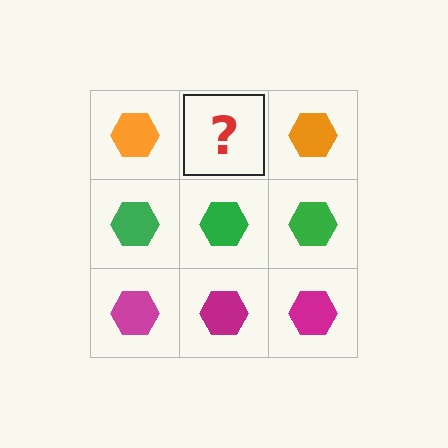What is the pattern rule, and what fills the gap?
The rule is that each row has a consistent color. The gap should be filled with an orange hexagon.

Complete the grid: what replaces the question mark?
The question mark should be replaced with an orange hexagon.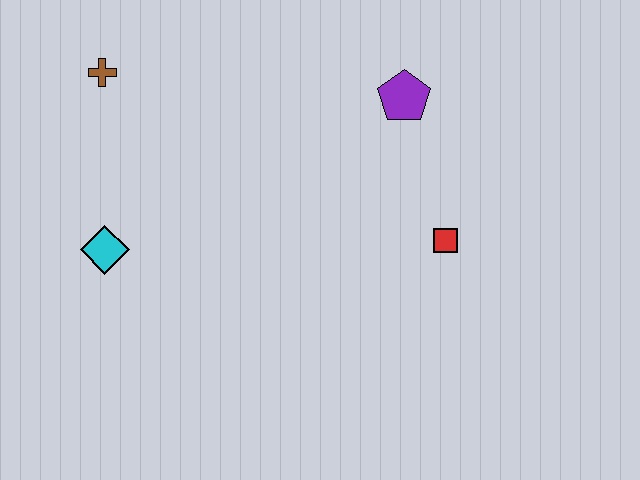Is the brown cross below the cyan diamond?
No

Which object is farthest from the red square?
The brown cross is farthest from the red square.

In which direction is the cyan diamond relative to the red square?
The cyan diamond is to the left of the red square.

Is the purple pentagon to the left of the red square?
Yes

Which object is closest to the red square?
The purple pentagon is closest to the red square.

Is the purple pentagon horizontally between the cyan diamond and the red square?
Yes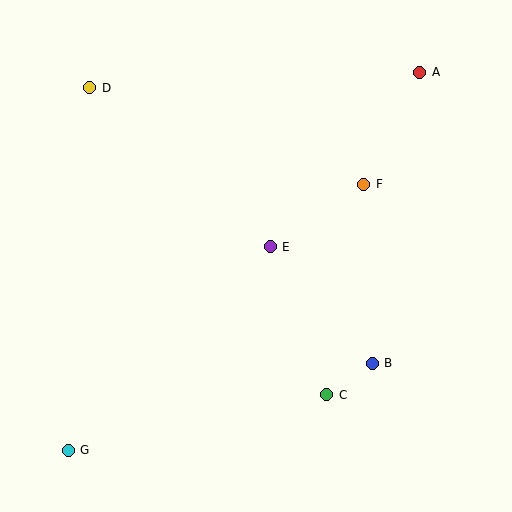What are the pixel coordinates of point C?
Point C is at (327, 395).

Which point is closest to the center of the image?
Point E at (270, 247) is closest to the center.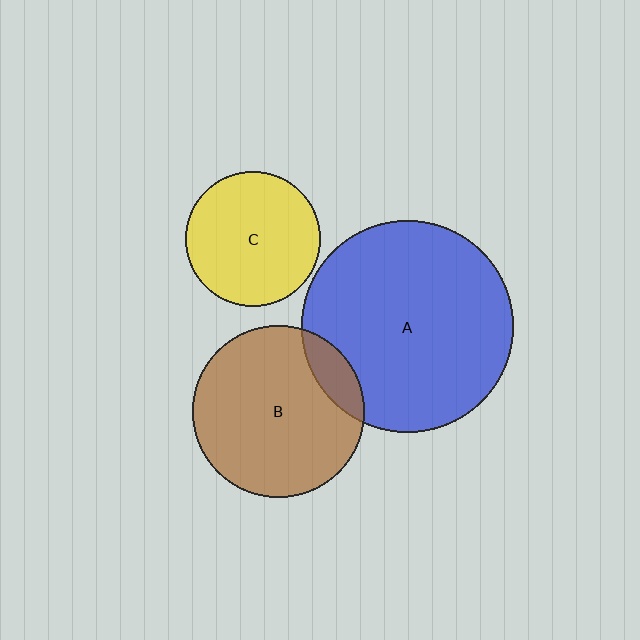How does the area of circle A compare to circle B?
Approximately 1.5 times.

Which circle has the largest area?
Circle A (blue).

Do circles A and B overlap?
Yes.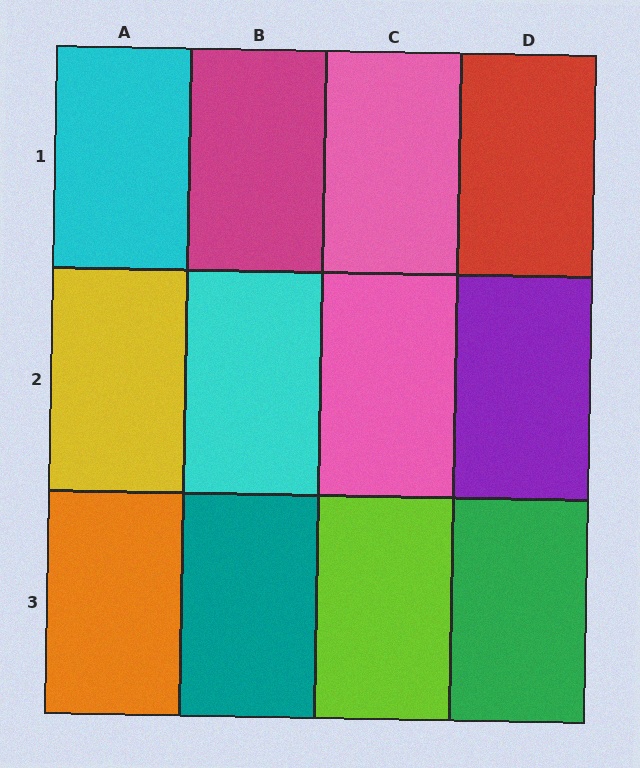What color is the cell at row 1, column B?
Magenta.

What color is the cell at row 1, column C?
Pink.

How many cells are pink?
2 cells are pink.